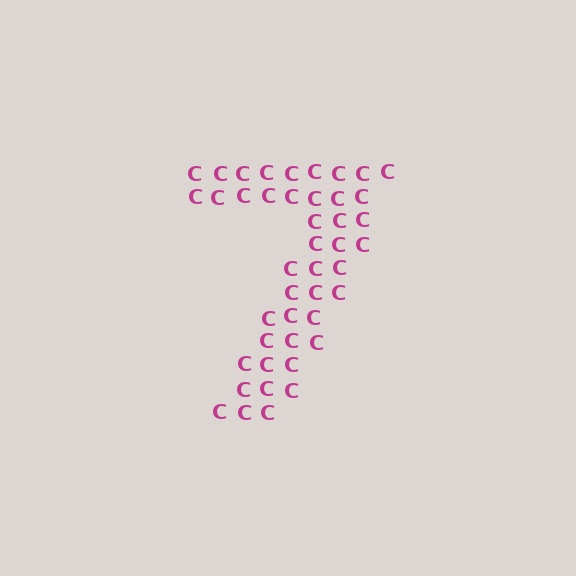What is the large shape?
The large shape is the digit 7.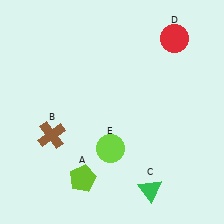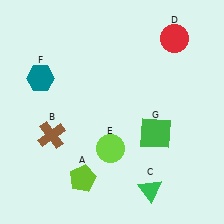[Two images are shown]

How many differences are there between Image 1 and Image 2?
There are 2 differences between the two images.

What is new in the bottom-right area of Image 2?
A green square (G) was added in the bottom-right area of Image 2.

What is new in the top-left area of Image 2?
A teal hexagon (F) was added in the top-left area of Image 2.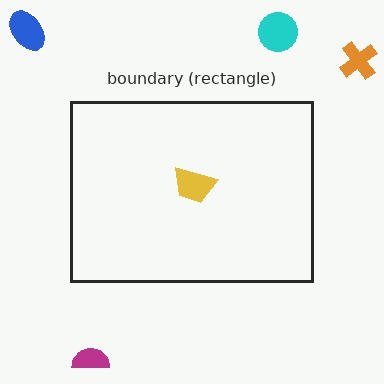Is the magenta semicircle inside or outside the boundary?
Outside.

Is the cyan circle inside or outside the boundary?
Outside.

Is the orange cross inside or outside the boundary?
Outside.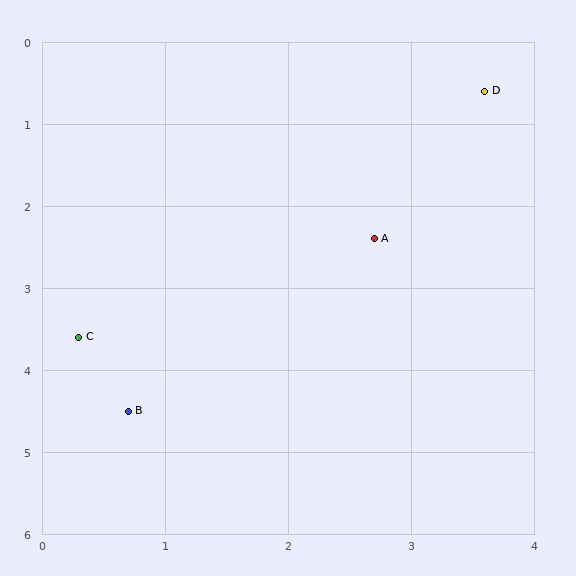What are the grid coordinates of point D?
Point D is at approximately (3.6, 0.6).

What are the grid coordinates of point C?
Point C is at approximately (0.3, 3.6).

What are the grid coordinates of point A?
Point A is at approximately (2.7, 2.4).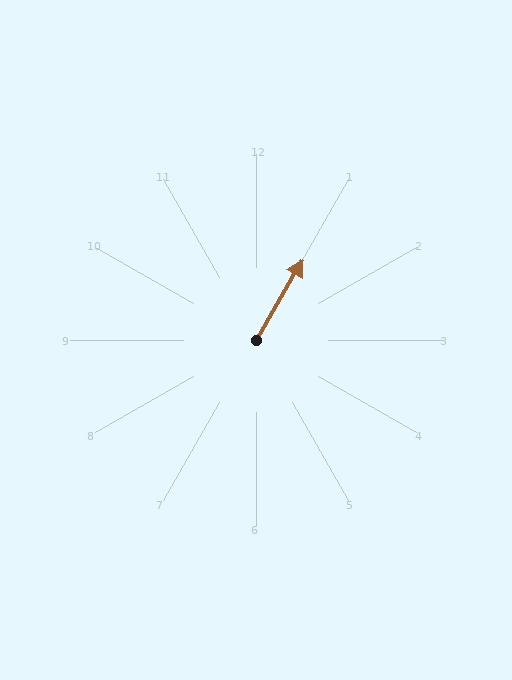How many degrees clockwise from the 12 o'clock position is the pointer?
Approximately 30 degrees.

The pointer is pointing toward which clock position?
Roughly 1 o'clock.